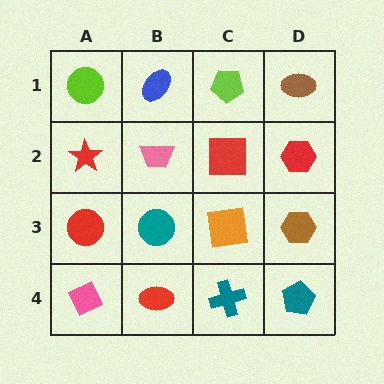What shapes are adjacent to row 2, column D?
A brown ellipse (row 1, column D), a brown hexagon (row 3, column D), a red square (row 2, column C).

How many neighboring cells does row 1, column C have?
3.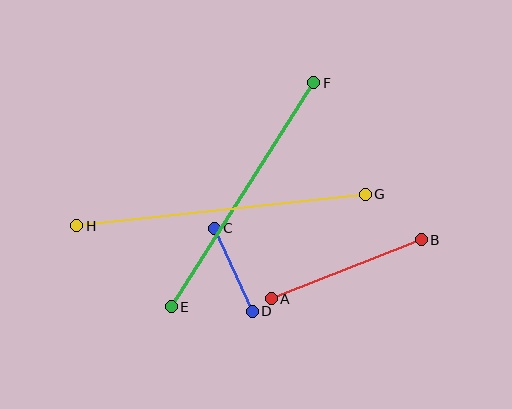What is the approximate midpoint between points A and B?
The midpoint is at approximately (346, 269) pixels.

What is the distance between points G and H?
The distance is approximately 290 pixels.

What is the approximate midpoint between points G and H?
The midpoint is at approximately (221, 210) pixels.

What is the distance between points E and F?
The distance is approximately 266 pixels.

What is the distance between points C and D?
The distance is approximately 91 pixels.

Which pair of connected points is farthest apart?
Points G and H are farthest apart.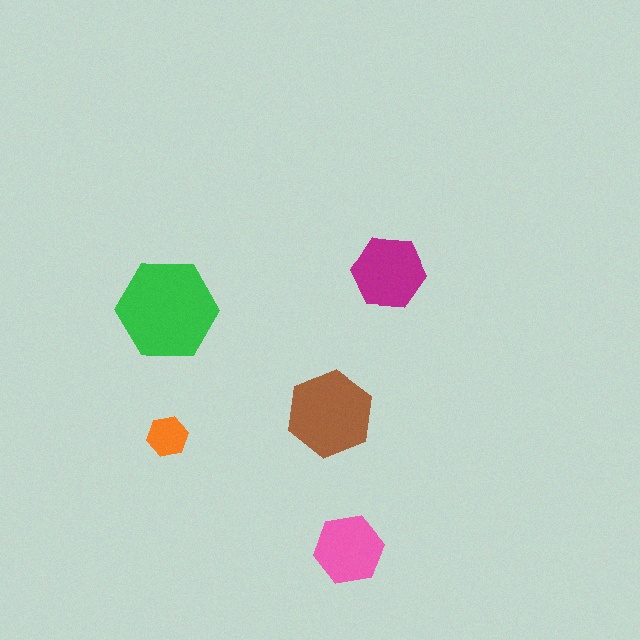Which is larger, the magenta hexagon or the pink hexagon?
The magenta one.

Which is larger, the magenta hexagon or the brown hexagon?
The brown one.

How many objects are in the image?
There are 5 objects in the image.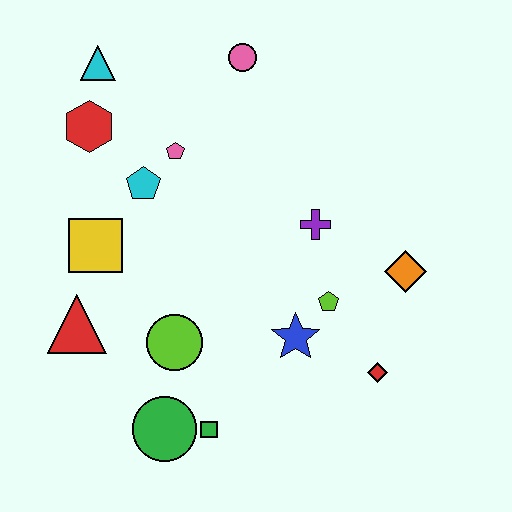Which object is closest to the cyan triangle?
The red hexagon is closest to the cyan triangle.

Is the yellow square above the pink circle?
No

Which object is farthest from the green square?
The cyan triangle is farthest from the green square.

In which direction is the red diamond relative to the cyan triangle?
The red diamond is below the cyan triangle.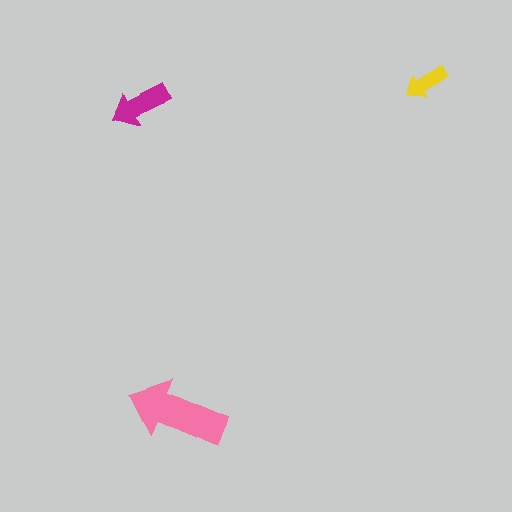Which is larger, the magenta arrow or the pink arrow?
The pink one.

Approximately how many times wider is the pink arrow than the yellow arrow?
About 2 times wider.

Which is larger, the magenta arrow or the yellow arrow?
The magenta one.